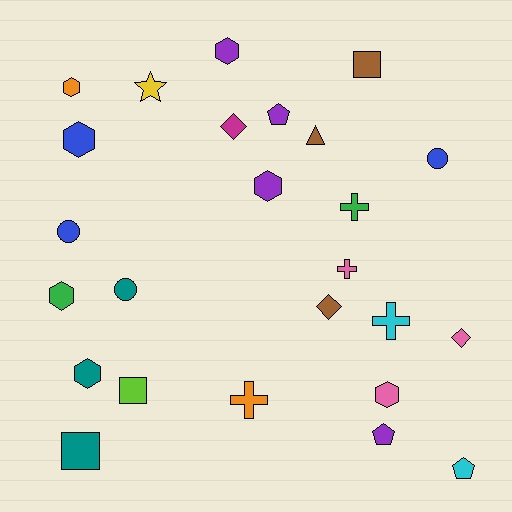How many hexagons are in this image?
There are 7 hexagons.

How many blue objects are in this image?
There are 3 blue objects.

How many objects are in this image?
There are 25 objects.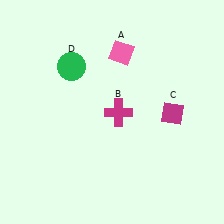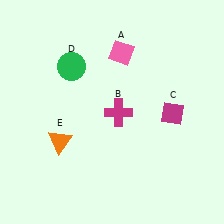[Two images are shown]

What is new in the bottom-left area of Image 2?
An orange triangle (E) was added in the bottom-left area of Image 2.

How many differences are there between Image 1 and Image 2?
There is 1 difference between the two images.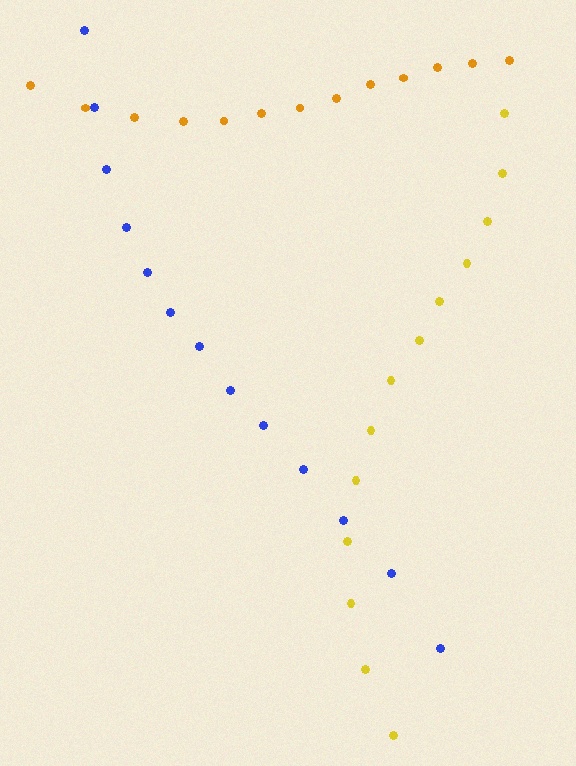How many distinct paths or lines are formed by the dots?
There are 3 distinct paths.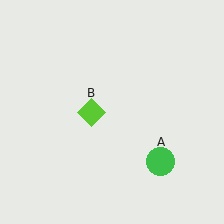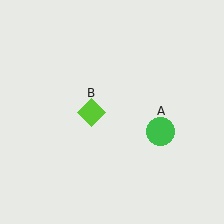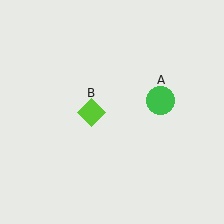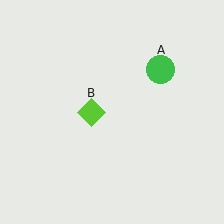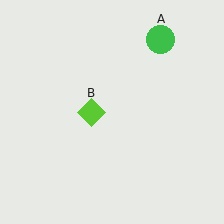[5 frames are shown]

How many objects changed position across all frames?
1 object changed position: green circle (object A).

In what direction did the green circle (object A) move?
The green circle (object A) moved up.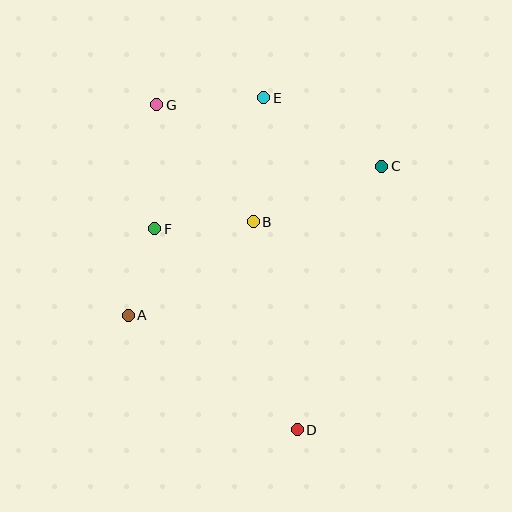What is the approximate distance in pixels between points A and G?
The distance between A and G is approximately 212 pixels.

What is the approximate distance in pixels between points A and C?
The distance between A and C is approximately 294 pixels.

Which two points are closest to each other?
Points A and F are closest to each other.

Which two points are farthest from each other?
Points D and G are farthest from each other.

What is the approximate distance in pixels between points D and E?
The distance between D and E is approximately 334 pixels.